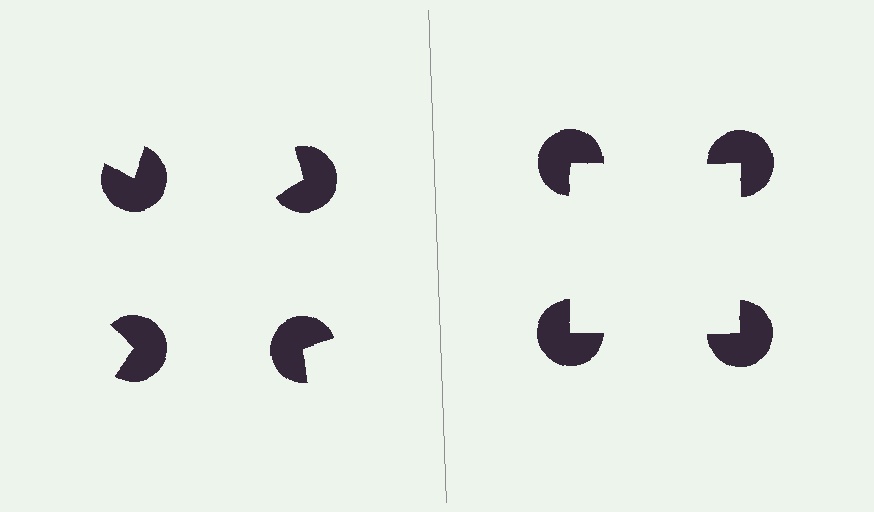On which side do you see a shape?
An illusory square appears on the right side. On the left side the wedge cuts are rotated, so no coherent shape forms.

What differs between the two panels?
The pac-man discs are positioned identically on both sides; only the wedge orientations differ. On the right they align to a square; on the left they are misaligned.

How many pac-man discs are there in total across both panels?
8 — 4 on each side.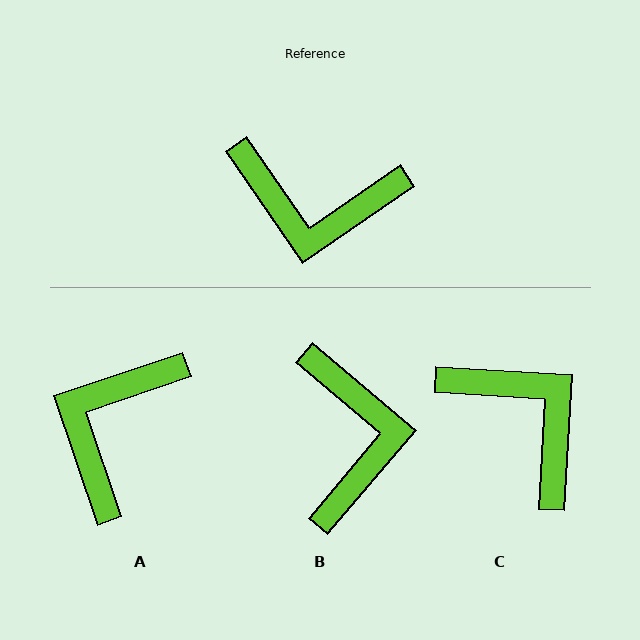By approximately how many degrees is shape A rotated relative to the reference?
Approximately 106 degrees clockwise.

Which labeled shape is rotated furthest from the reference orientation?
C, about 142 degrees away.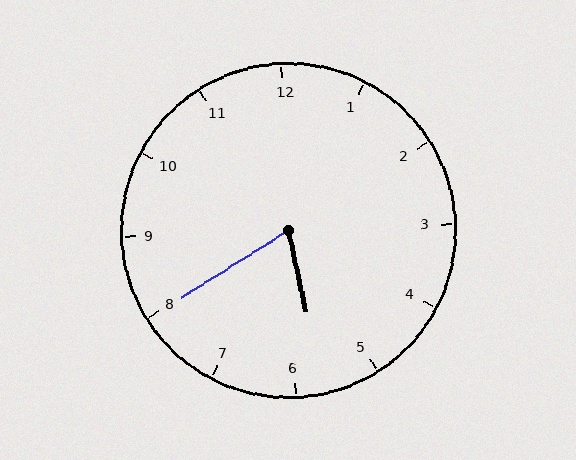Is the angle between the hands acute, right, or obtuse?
It is acute.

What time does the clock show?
5:40.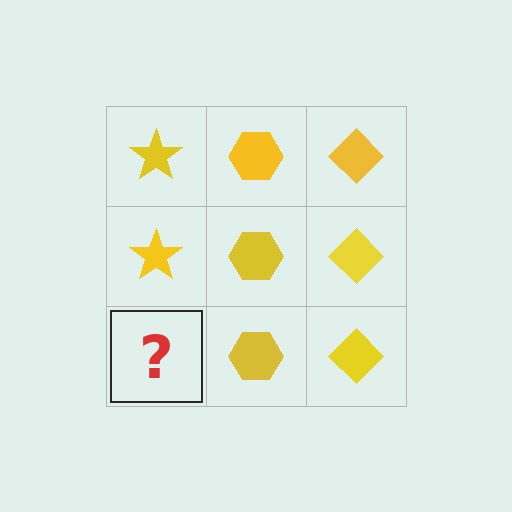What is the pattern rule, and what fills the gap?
The rule is that each column has a consistent shape. The gap should be filled with a yellow star.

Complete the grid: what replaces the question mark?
The question mark should be replaced with a yellow star.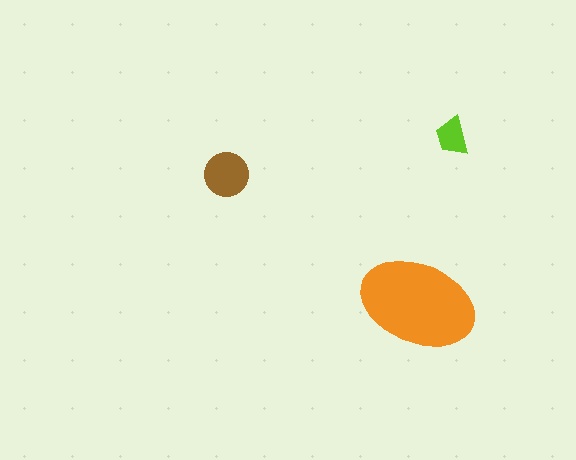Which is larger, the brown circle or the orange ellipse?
The orange ellipse.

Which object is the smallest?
The lime trapezoid.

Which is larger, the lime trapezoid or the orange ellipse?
The orange ellipse.